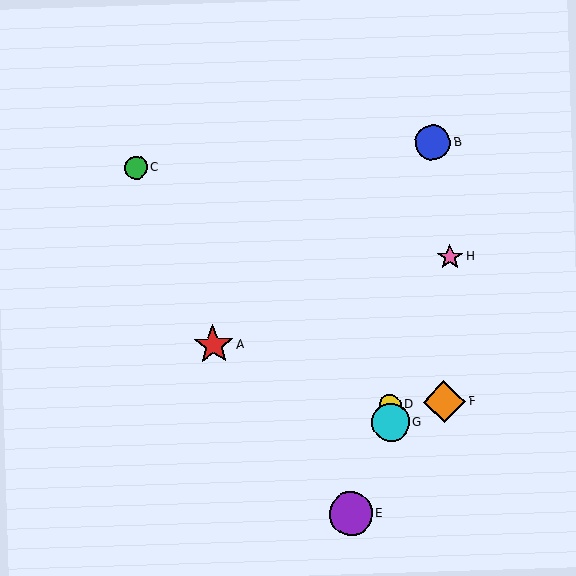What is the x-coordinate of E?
Object E is at x≈351.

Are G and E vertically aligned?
No, G is at x≈390 and E is at x≈351.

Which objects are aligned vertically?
Objects D, G are aligned vertically.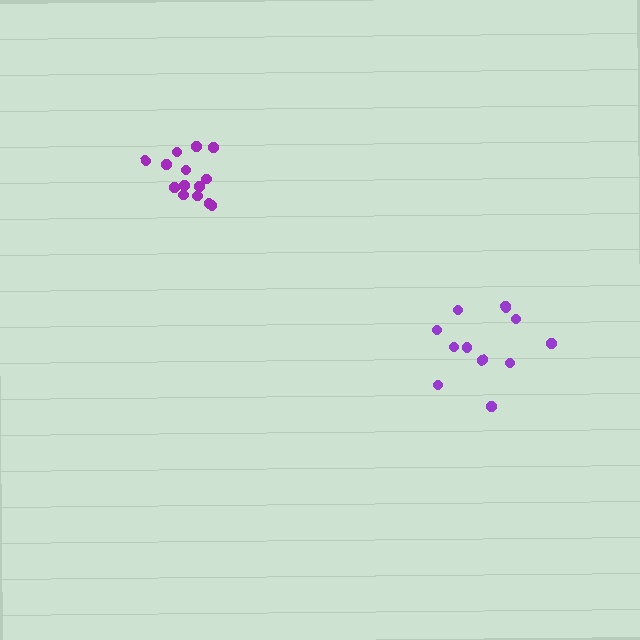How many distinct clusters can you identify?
There are 2 distinct clusters.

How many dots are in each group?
Group 1: 12 dots, Group 2: 14 dots (26 total).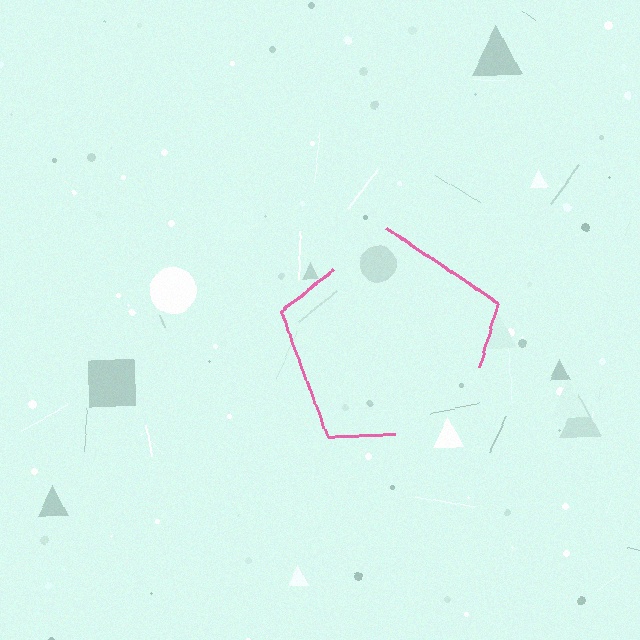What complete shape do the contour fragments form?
The contour fragments form a pentagon.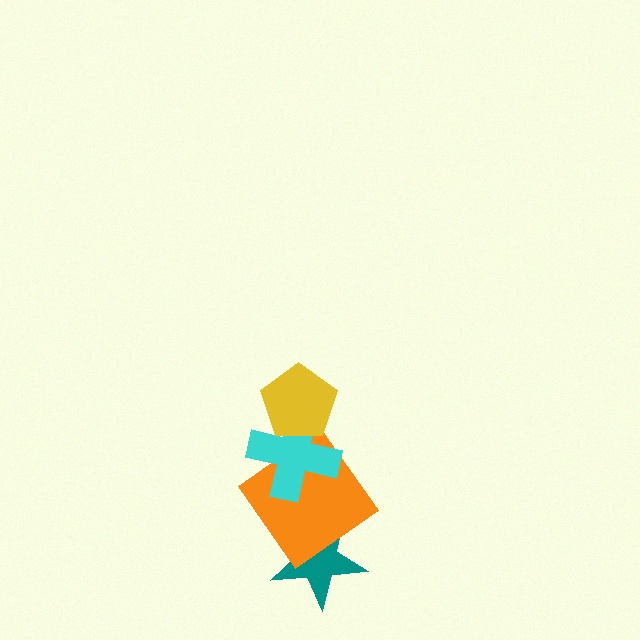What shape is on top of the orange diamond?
The cyan cross is on top of the orange diamond.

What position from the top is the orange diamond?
The orange diamond is 3rd from the top.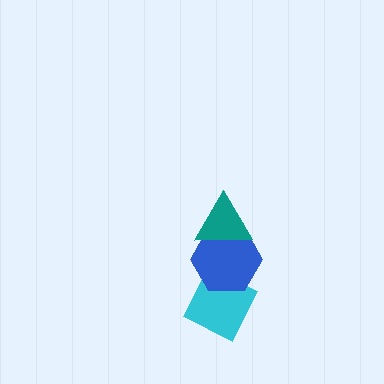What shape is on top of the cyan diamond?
The blue hexagon is on top of the cyan diamond.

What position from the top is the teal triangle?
The teal triangle is 1st from the top.